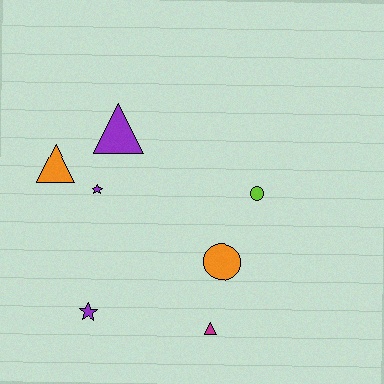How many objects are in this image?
There are 7 objects.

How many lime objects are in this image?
There is 1 lime object.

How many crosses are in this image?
There are no crosses.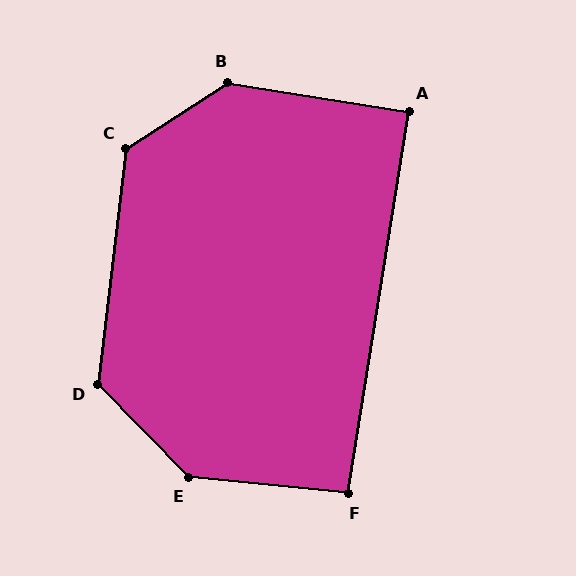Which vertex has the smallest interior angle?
A, at approximately 90 degrees.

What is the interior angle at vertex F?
Approximately 93 degrees (approximately right).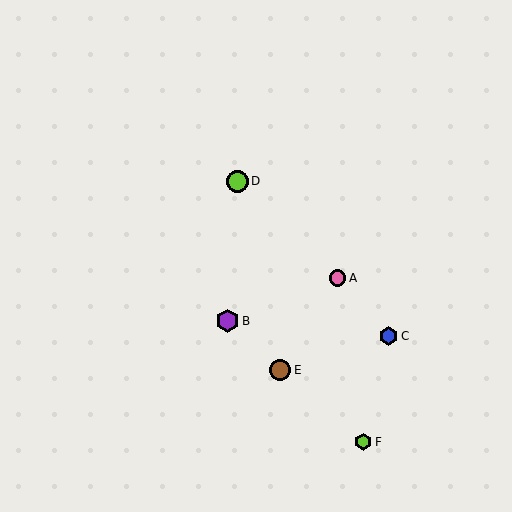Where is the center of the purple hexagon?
The center of the purple hexagon is at (227, 321).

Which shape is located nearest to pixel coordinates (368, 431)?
The lime hexagon (labeled F) at (363, 442) is nearest to that location.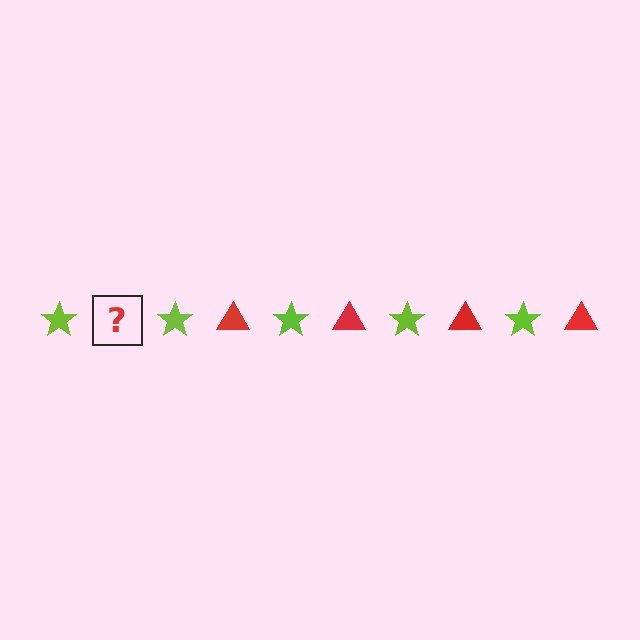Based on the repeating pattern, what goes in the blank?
The blank should be a red triangle.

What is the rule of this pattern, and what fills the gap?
The rule is that the pattern alternates between lime star and red triangle. The gap should be filled with a red triangle.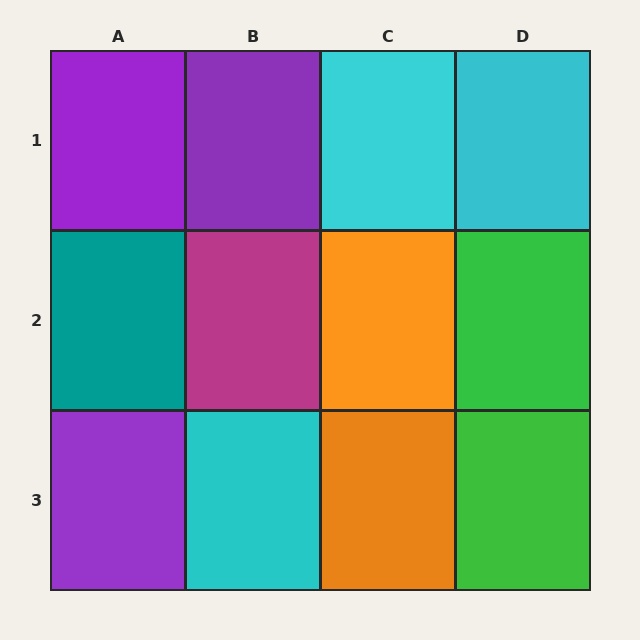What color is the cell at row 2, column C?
Orange.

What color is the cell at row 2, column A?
Teal.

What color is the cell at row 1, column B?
Purple.